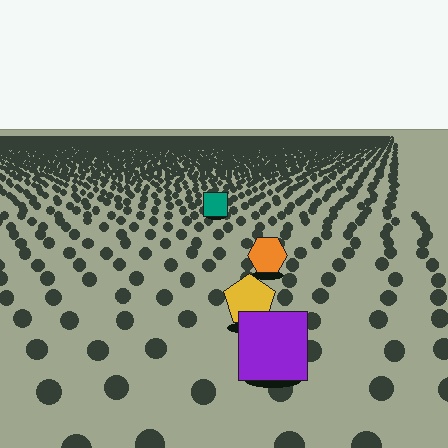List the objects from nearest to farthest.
From nearest to farthest: the purple square, the yellow pentagon, the orange hexagon, the teal square.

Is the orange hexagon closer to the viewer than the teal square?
Yes. The orange hexagon is closer — you can tell from the texture gradient: the ground texture is coarser near it.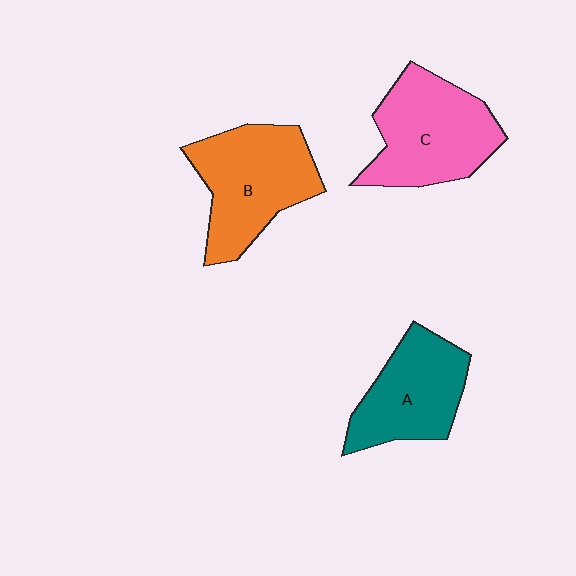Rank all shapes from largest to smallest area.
From largest to smallest: B (orange), C (pink), A (teal).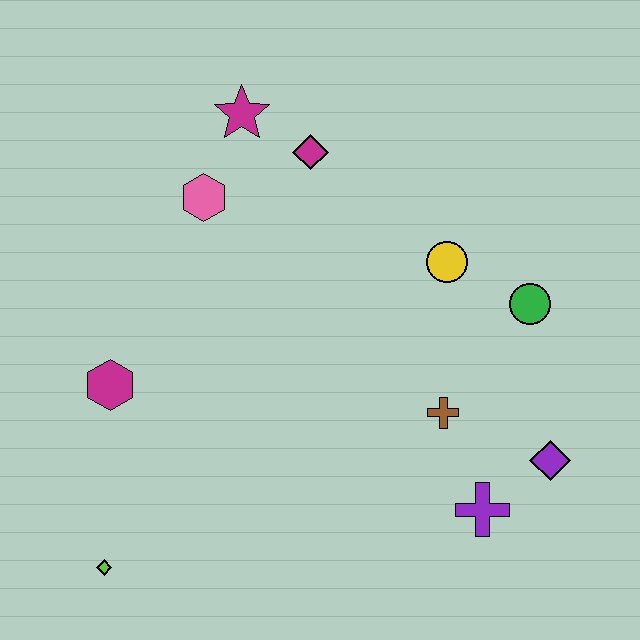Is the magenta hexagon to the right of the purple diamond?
No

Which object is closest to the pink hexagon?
The magenta star is closest to the pink hexagon.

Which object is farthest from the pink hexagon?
The purple diamond is farthest from the pink hexagon.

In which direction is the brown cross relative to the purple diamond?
The brown cross is to the left of the purple diamond.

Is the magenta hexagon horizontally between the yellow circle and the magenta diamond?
No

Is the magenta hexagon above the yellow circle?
No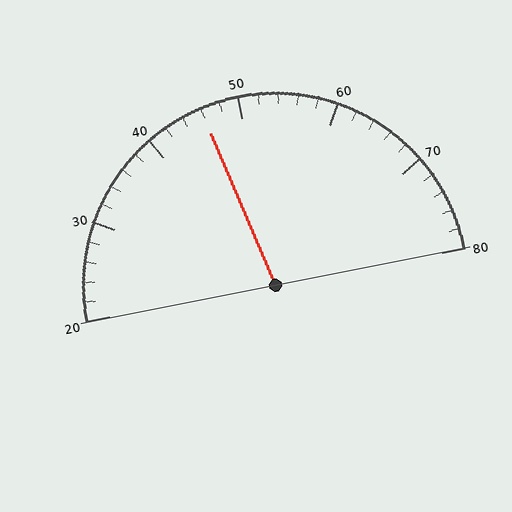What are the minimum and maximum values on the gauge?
The gauge ranges from 20 to 80.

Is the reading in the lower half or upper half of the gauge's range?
The reading is in the lower half of the range (20 to 80).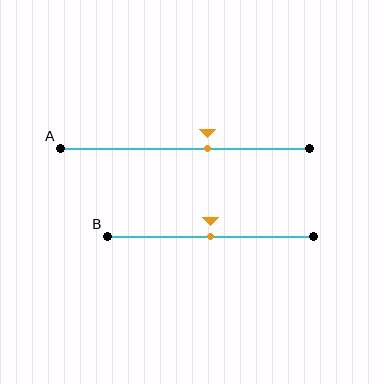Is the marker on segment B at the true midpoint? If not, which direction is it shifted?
Yes, the marker on segment B is at the true midpoint.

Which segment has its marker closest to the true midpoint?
Segment B has its marker closest to the true midpoint.